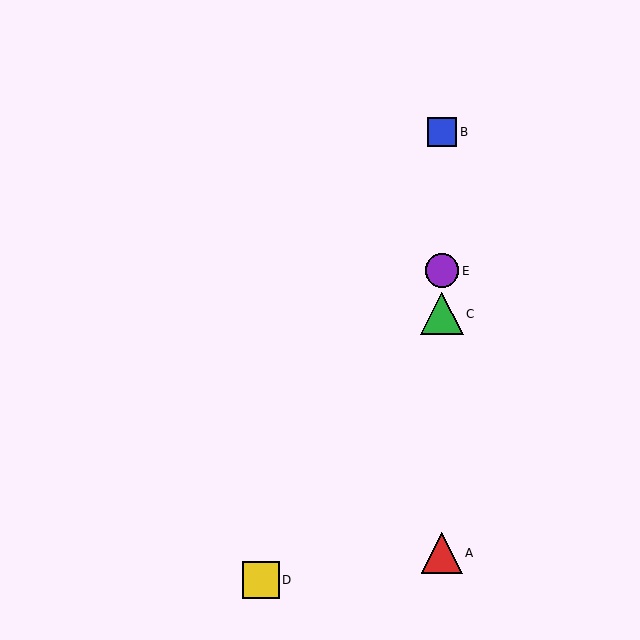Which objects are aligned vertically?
Objects A, B, C, E are aligned vertically.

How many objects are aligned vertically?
4 objects (A, B, C, E) are aligned vertically.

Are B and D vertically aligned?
No, B is at x≈442 and D is at x≈261.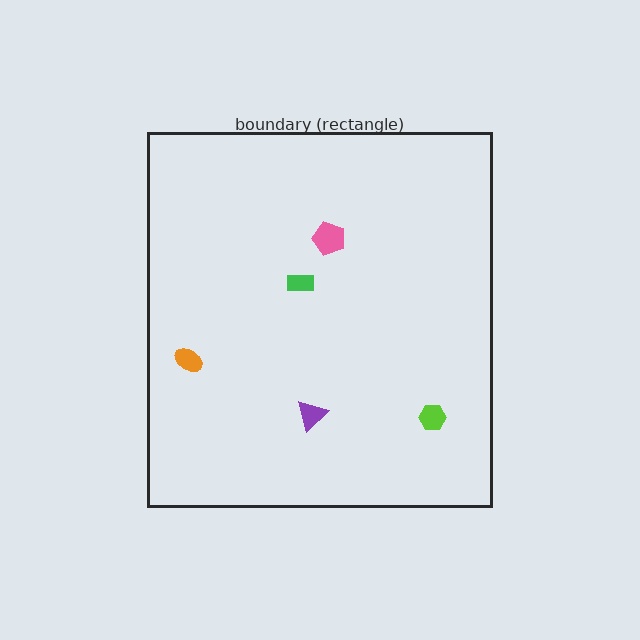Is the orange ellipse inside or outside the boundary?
Inside.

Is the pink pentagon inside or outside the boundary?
Inside.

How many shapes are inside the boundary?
5 inside, 0 outside.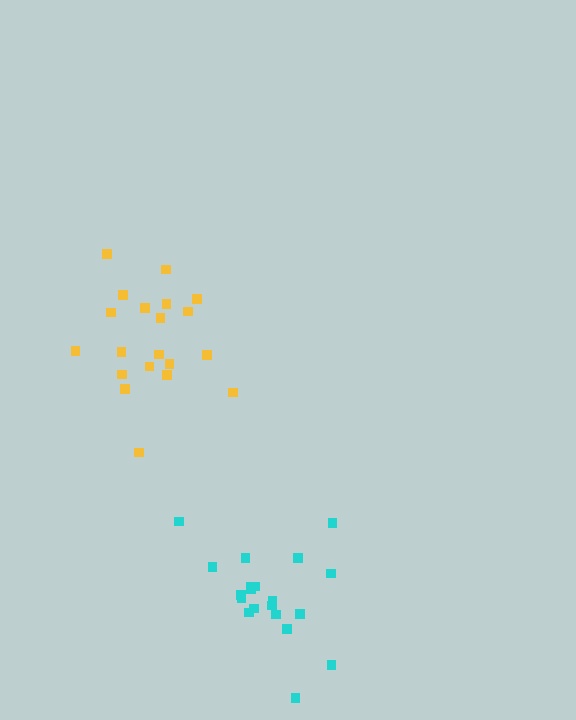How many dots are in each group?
Group 1: 20 dots, Group 2: 20 dots (40 total).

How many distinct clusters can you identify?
There are 2 distinct clusters.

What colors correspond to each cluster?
The clusters are colored: cyan, yellow.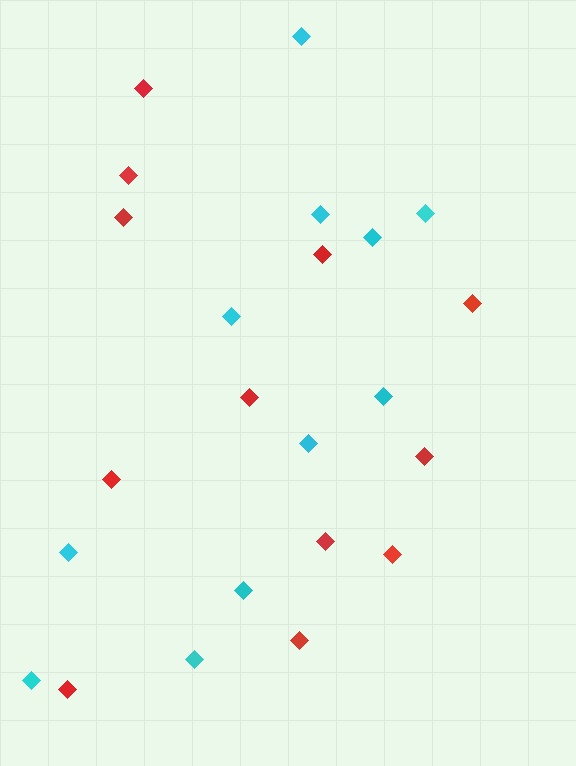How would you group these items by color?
There are 2 groups: one group of red diamonds (12) and one group of cyan diamonds (11).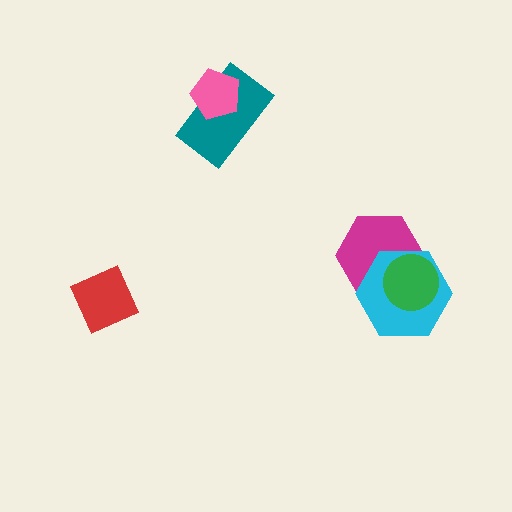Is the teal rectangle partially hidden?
Yes, it is partially covered by another shape.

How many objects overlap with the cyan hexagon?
2 objects overlap with the cyan hexagon.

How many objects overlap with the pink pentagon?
1 object overlaps with the pink pentagon.